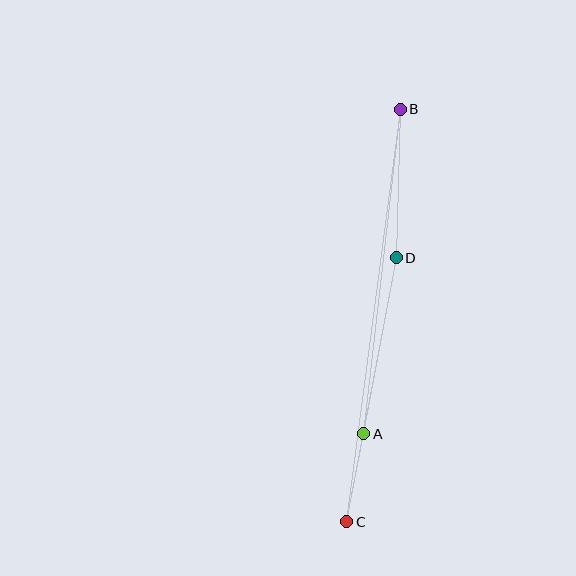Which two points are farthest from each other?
Points B and C are farthest from each other.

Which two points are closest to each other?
Points A and C are closest to each other.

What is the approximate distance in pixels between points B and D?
The distance between B and D is approximately 148 pixels.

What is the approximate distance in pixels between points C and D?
The distance between C and D is approximately 269 pixels.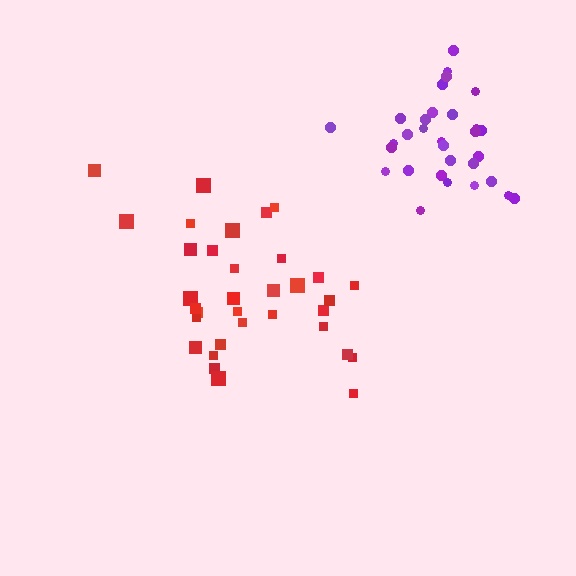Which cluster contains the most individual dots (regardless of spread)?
Red (34).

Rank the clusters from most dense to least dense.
purple, red.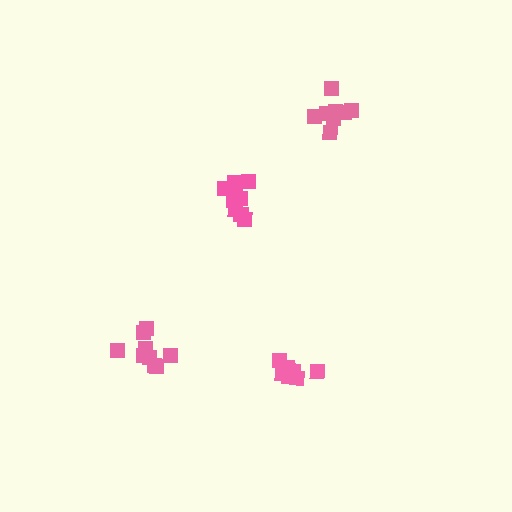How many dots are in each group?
Group 1: 10 dots, Group 2: 7 dots, Group 3: 8 dots, Group 4: 9 dots (34 total).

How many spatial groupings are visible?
There are 4 spatial groupings.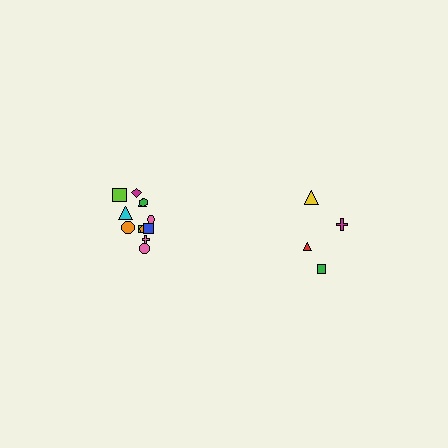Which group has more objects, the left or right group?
The left group.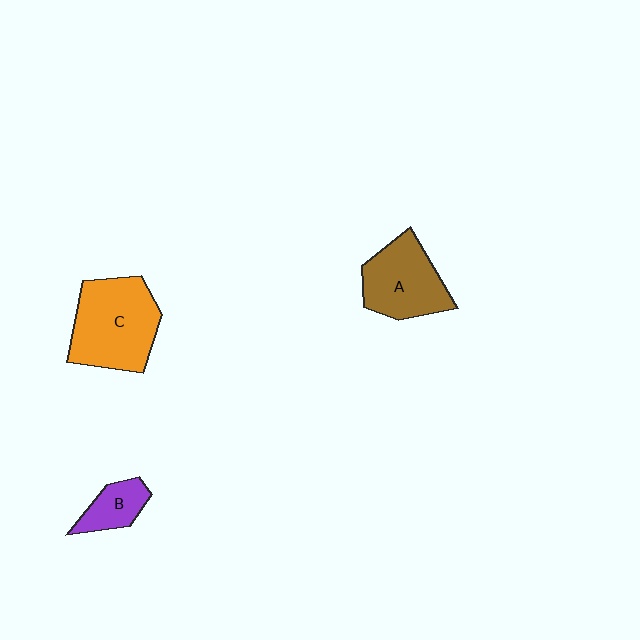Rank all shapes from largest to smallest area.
From largest to smallest: C (orange), A (brown), B (purple).